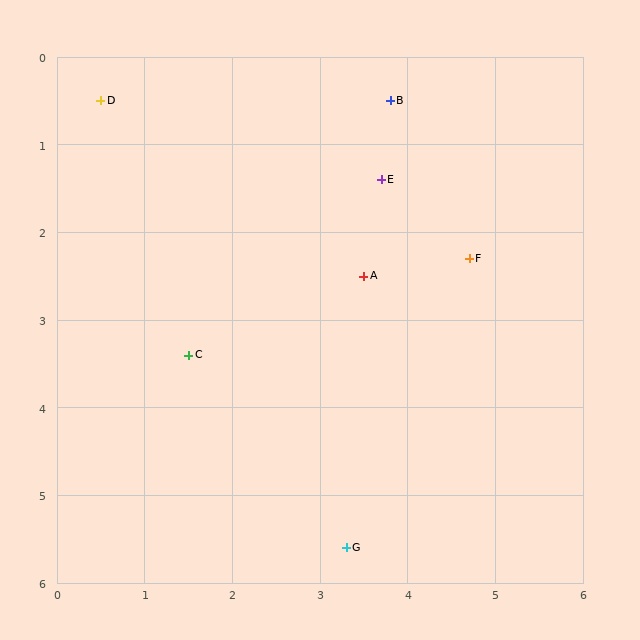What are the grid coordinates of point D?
Point D is at approximately (0.5, 0.5).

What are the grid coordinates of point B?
Point B is at approximately (3.8, 0.5).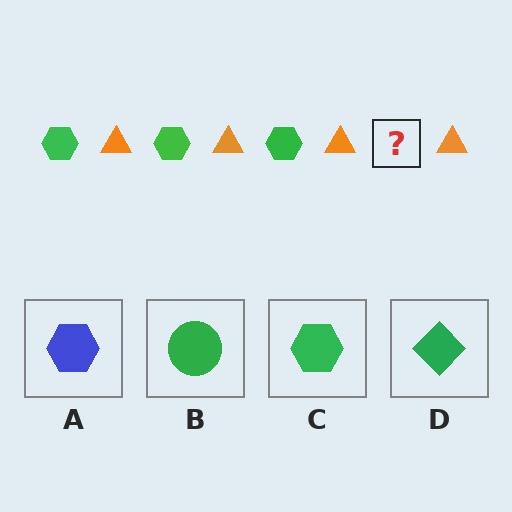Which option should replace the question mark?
Option C.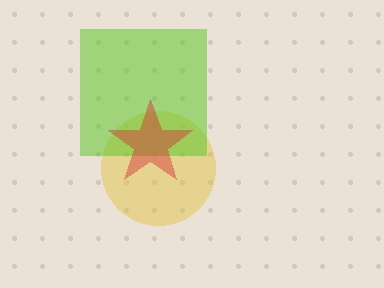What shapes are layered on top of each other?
The layered shapes are: a yellow circle, a lime square, a red star.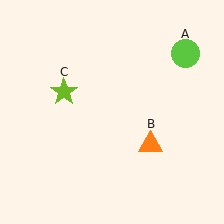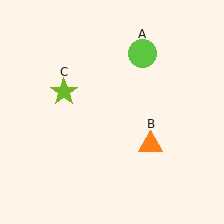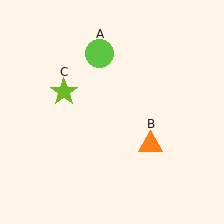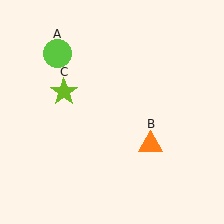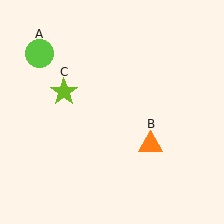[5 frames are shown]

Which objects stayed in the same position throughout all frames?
Orange triangle (object B) and lime star (object C) remained stationary.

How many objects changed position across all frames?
1 object changed position: lime circle (object A).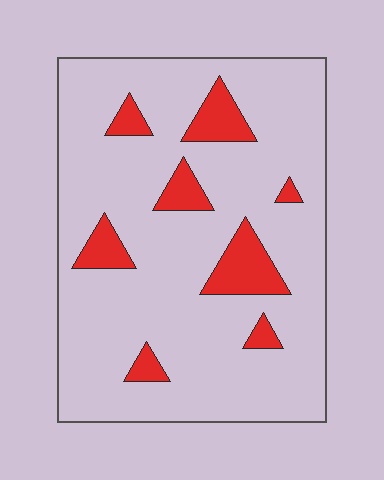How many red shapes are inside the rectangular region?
8.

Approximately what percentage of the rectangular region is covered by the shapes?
Approximately 15%.